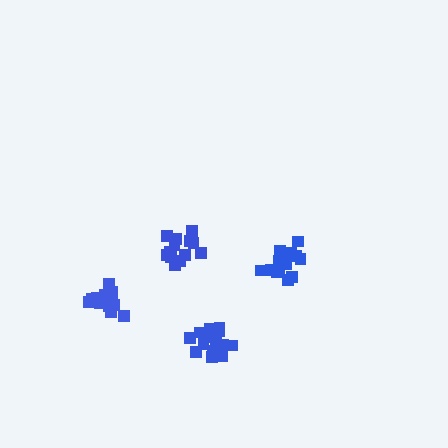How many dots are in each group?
Group 1: 17 dots, Group 2: 15 dots, Group 3: 16 dots, Group 4: 14 dots (62 total).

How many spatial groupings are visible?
There are 4 spatial groupings.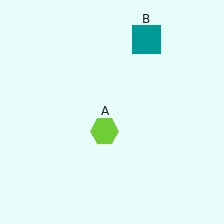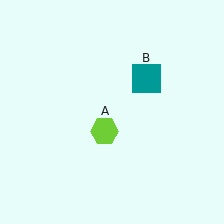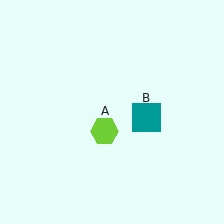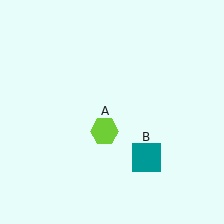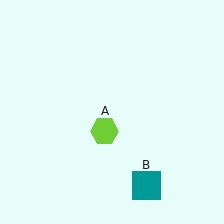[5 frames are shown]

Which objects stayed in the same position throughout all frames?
Lime hexagon (object A) remained stationary.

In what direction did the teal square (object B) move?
The teal square (object B) moved down.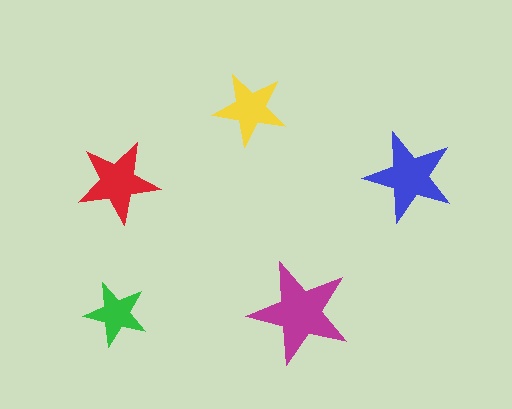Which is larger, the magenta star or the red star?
The magenta one.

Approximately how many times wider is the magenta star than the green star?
About 1.5 times wider.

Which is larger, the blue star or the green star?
The blue one.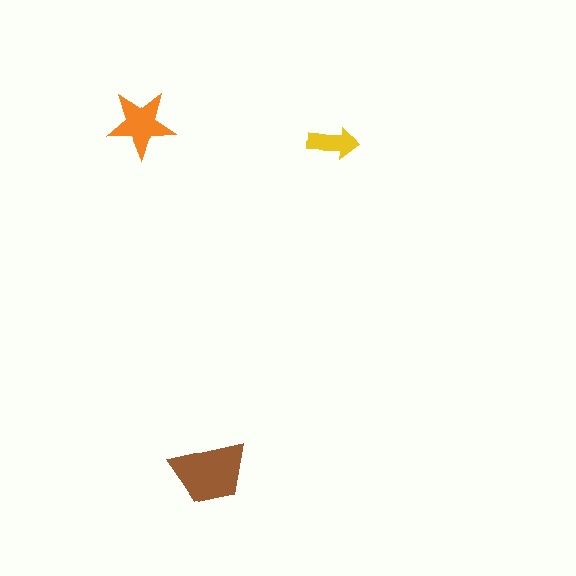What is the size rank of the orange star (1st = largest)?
2nd.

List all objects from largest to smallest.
The brown trapezoid, the orange star, the yellow arrow.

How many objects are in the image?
There are 3 objects in the image.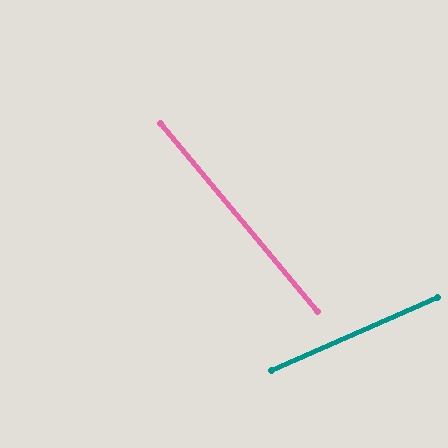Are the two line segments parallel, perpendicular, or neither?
Neither parallel nor perpendicular — they differ by about 74°.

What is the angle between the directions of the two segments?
Approximately 74 degrees.